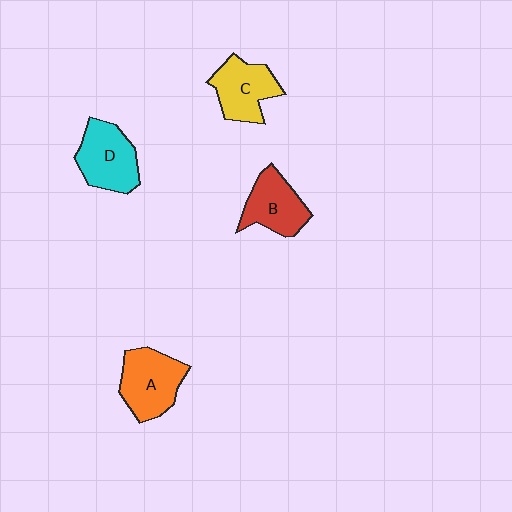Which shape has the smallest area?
Shape B (red).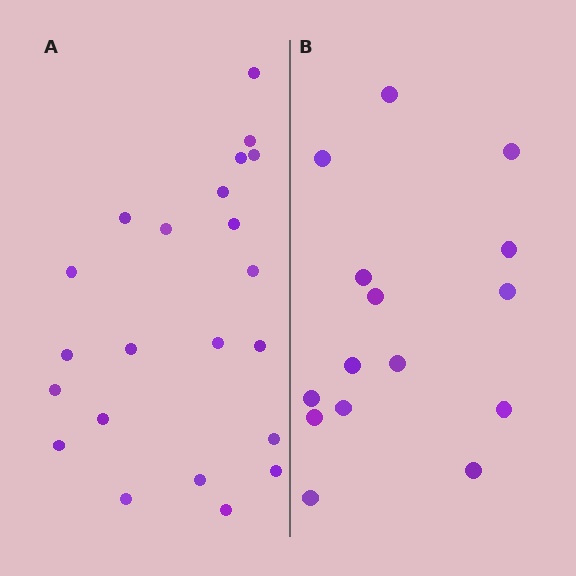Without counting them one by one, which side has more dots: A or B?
Region A (the left region) has more dots.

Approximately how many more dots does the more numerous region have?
Region A has roughly 8 or so more dots than region B.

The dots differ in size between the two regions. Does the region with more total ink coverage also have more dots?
No. Region B has more total ink coverage because its dots are larger, but region A actually contains more individual dots. Total area can be misleading — the number of items is what matters here.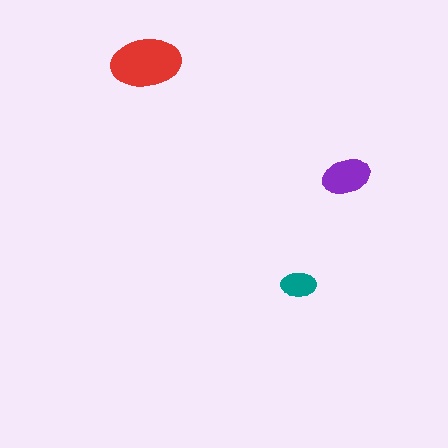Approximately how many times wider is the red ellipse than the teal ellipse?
About 2 times wider.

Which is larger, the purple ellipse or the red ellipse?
The red one.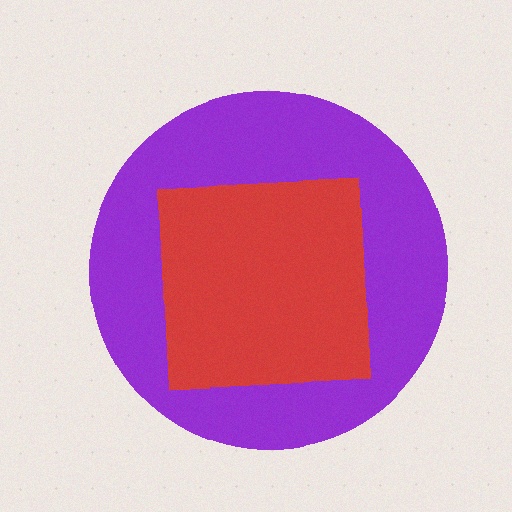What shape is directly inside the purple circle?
The red square.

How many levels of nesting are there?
2.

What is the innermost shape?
The red square.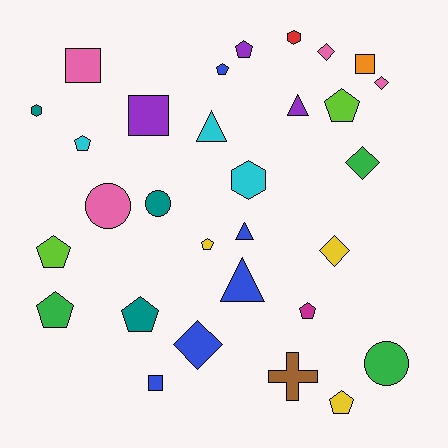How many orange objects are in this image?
There is 1 orange object.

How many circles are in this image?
There are 3 circles.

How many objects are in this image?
There are 30 objects.